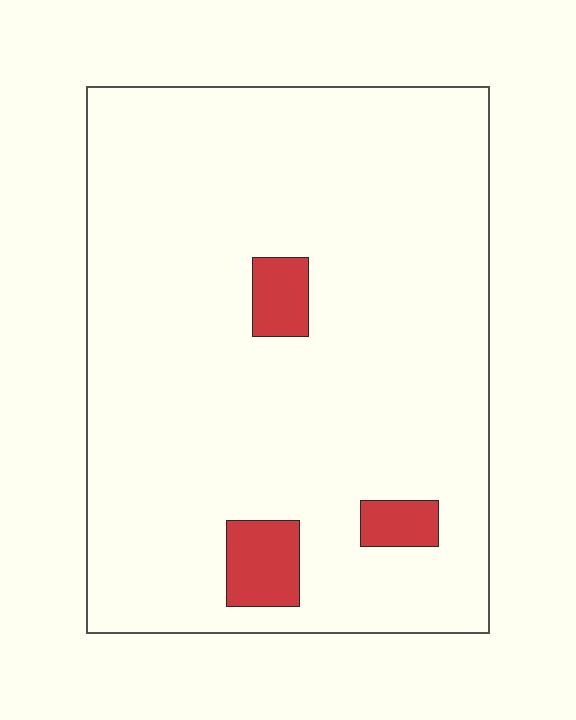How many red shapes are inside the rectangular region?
3.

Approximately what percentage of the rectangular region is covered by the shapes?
Approximately 5%.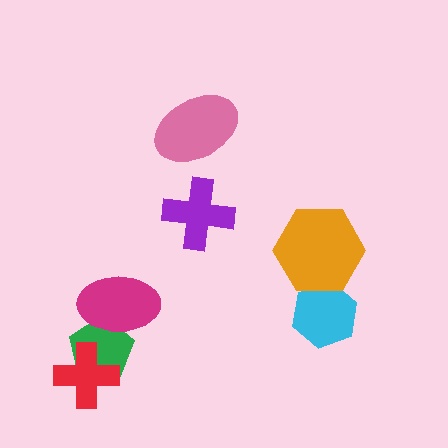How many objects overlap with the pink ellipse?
0 objects overlap with the pink ellipse.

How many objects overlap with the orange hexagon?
1 object overlaps with the orange hexagon.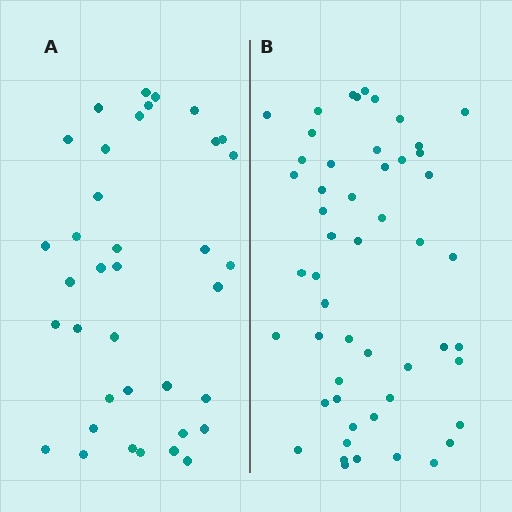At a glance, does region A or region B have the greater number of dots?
Region B (the right region) has more dots.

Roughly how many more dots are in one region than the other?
Region B has approximately 15 more dots than region A.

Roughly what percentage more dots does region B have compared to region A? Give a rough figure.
About 40% more.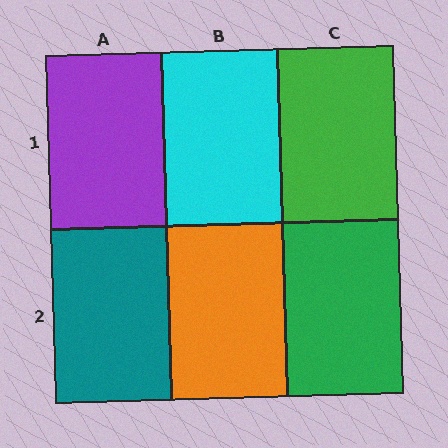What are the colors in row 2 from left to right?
Teal, orange, green.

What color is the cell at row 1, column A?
Purple.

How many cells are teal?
1 cell is teal.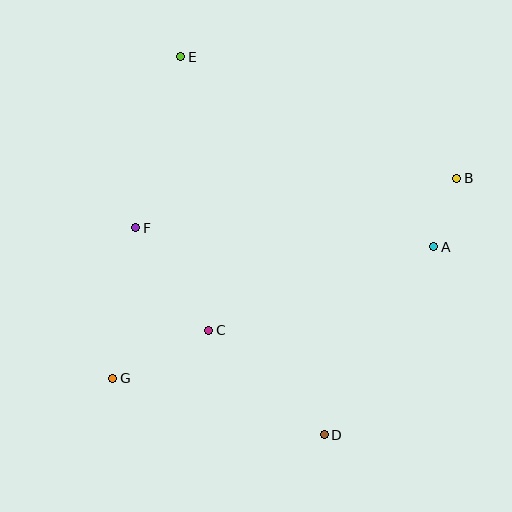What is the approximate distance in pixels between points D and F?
The distance between D and F is approximately 280 pixels.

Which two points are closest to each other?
Points A and B are closest to each other.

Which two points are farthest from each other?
Points D and E are farthest from each other.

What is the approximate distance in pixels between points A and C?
The distance between A and C is approximately 240 pixels.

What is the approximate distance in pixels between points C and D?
The distance between C and D is approximately 155 pixels.